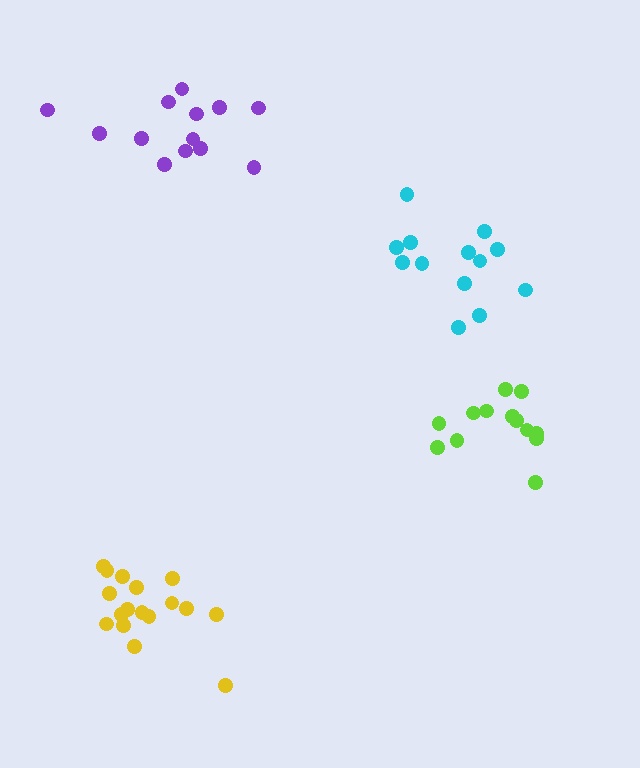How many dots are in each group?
Group 1: 13 dots, Group 2: 13 dots, Group 3: 13 dots, Group 4: 17 dots (56 total).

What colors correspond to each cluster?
The clusters are colored: cyan, purple, lime, yellow.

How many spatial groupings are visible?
There are 4 spatial groupings.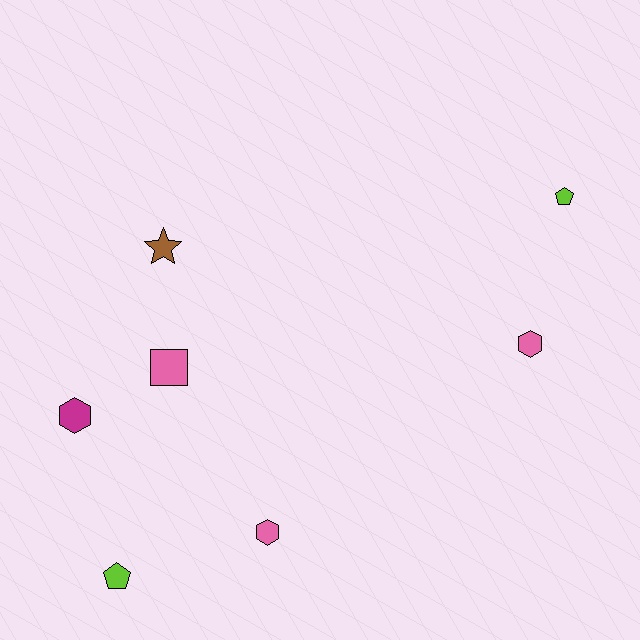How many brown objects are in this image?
There is 1 brown object.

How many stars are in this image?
There is 1 star.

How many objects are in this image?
There are 7 objects.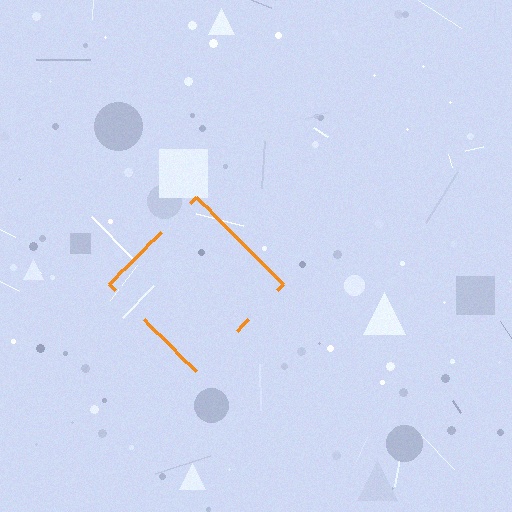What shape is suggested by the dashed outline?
The dashed outline suggests a diamond.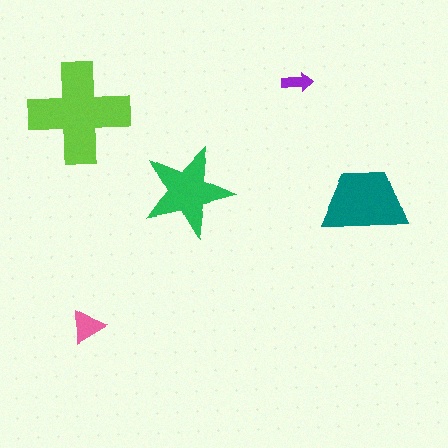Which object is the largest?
The lime cross.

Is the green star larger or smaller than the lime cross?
Smaller.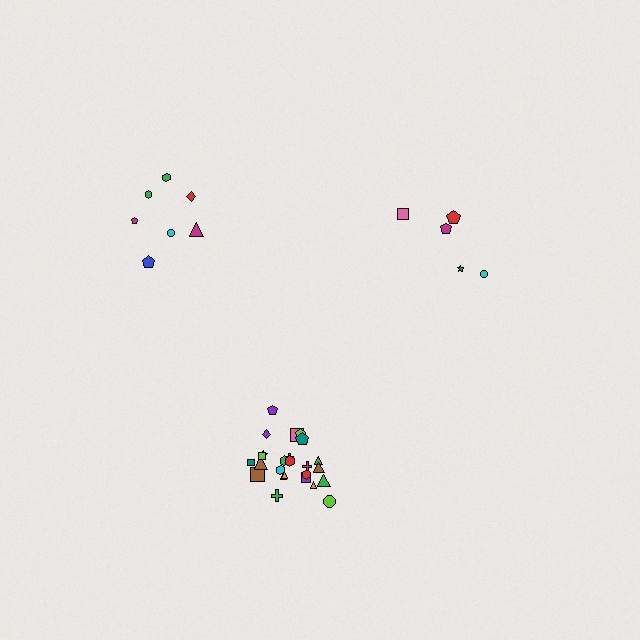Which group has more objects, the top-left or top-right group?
The top-left group.